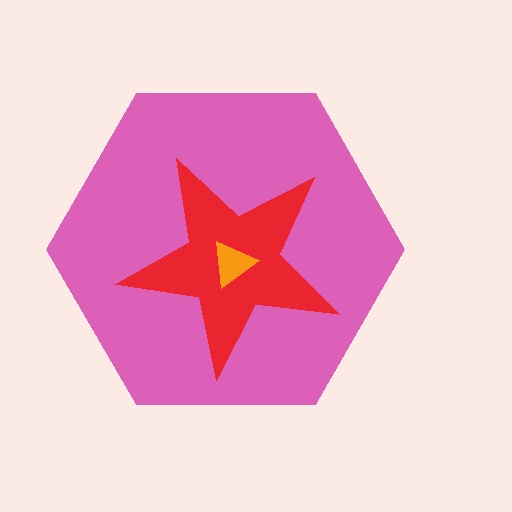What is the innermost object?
The orange triangle.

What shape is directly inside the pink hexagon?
The red star.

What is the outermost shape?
The pink hexagon.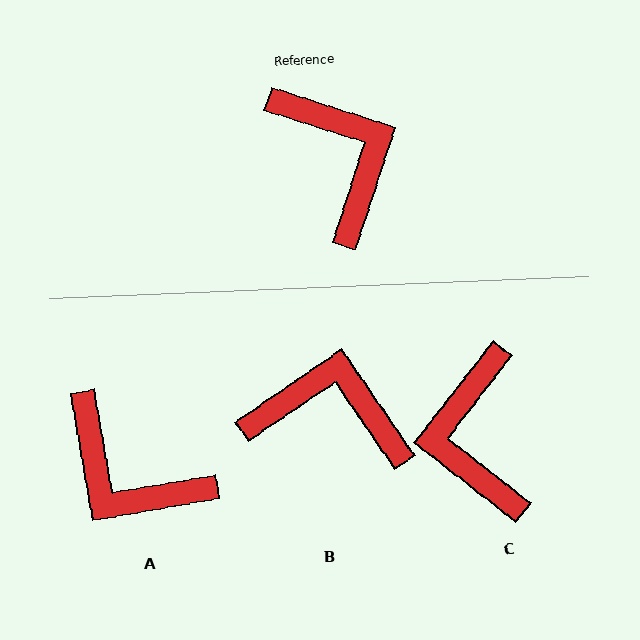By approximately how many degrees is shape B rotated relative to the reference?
Approximately 52 degrees counter-clockwise.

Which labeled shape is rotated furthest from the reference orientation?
C, about 160 degrees away.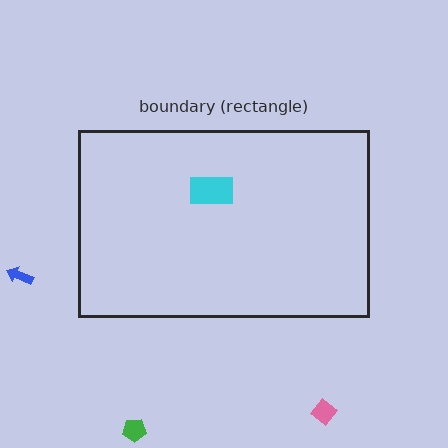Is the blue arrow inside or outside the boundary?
Outside.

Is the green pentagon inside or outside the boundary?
Outside.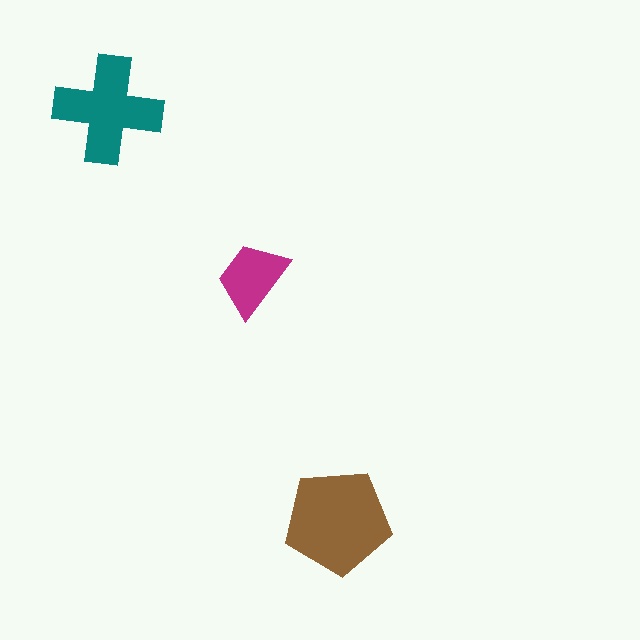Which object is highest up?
The teal cross is topmost.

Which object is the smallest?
The magenta trapezoid.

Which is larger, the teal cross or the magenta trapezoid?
The teal cross.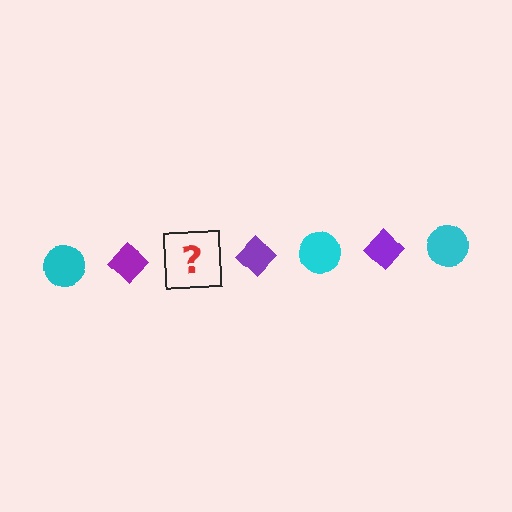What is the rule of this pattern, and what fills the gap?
The rule is that the pattern alternates between cyan circle and purple diamond. The gap should be filled with a cyan circle.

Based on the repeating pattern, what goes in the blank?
The blank should be a cyan circle.